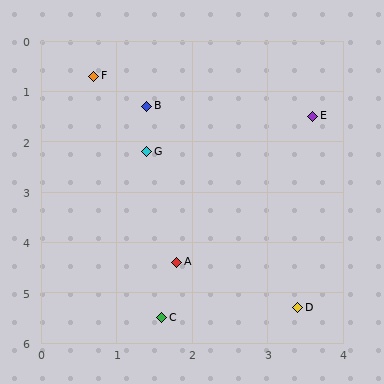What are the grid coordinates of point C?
Point C is at approximately (1.6, 5.5).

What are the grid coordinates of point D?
Point D is at approximately (3.4, 5.3).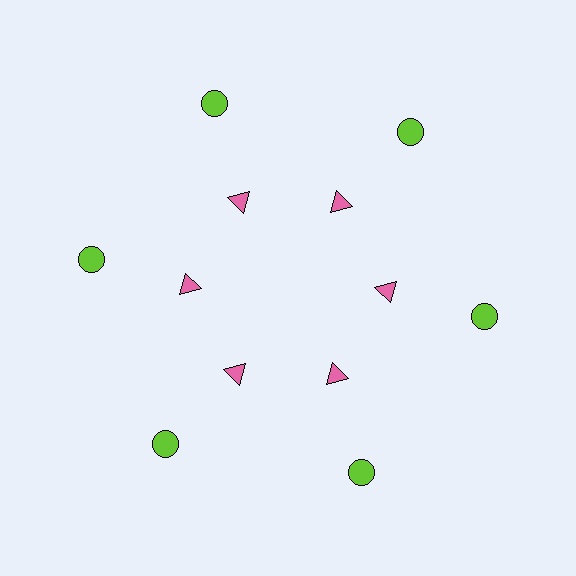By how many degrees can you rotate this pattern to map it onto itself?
The pattern maps onto itself every 60 degrees of rotation.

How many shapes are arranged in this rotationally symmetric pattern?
There are 12 shapes, arranged in 6 groups of 2.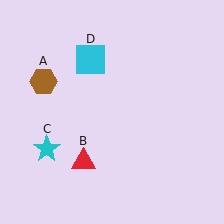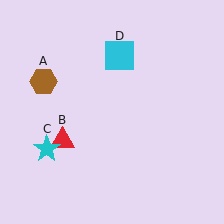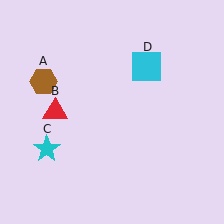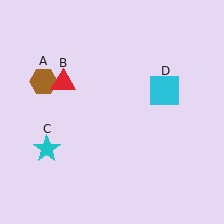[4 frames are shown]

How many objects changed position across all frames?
2 objects changed position: red triangle (object B), cyan square (object D).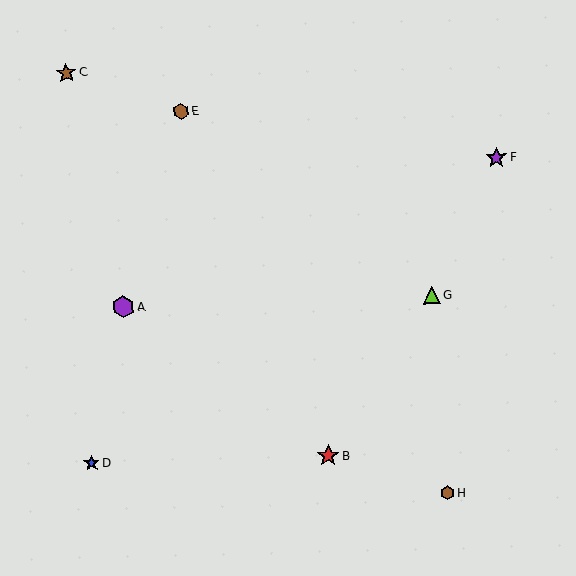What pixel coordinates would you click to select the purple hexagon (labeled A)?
Click at (123, 307) to select the purple hexagon A.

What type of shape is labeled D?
Shape D is a blue star.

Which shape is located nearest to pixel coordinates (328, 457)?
The red star (labeled B) at (328, 456) is nearest to that location.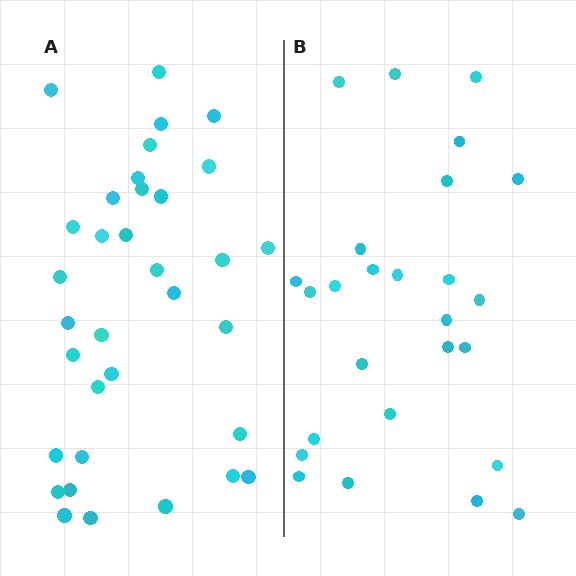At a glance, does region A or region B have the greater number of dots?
Region A (the left region) has more dots.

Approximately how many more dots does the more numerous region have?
Region A has roughly 8 or so more dots than region B.